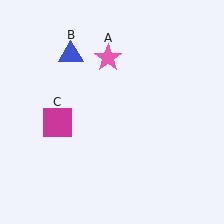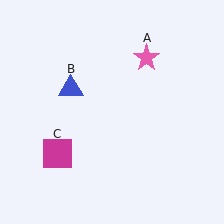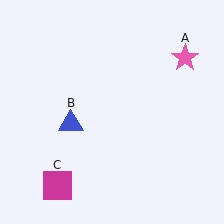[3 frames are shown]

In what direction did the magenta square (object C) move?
The magenta square (object C) moved down.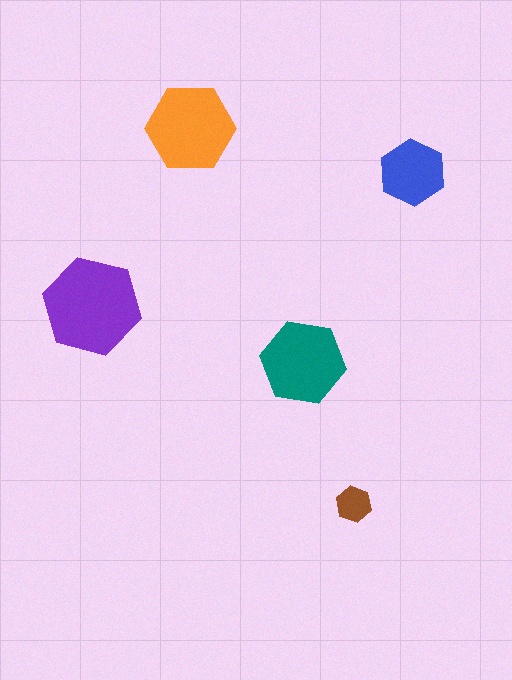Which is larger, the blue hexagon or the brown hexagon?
The blue one.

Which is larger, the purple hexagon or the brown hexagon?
The purple one.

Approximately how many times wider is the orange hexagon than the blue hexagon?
About 1.5 times wider.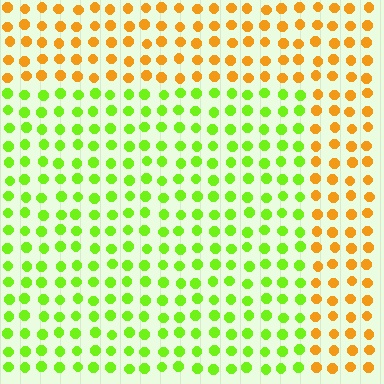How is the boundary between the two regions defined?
The boundary is defined purely by a slight shift in hue (about 60 degrees). Spacing, size, and orientation are identical on both sides.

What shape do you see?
I see a rectangle.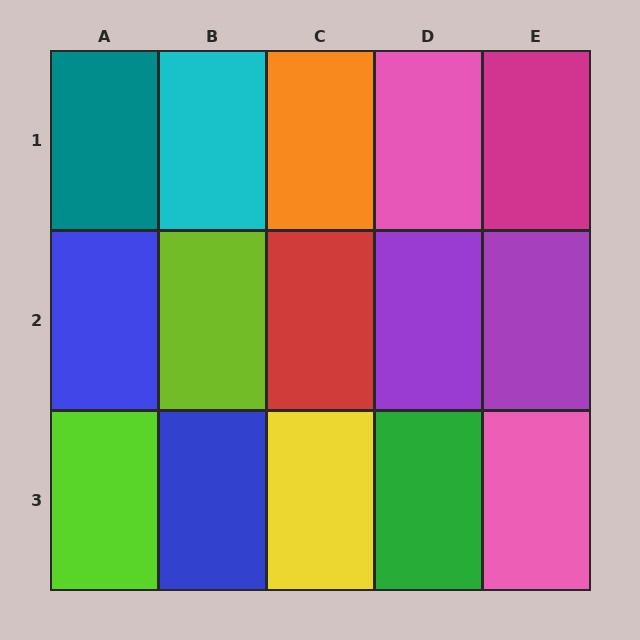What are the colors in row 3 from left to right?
Lime, blue, yellow, green, pink.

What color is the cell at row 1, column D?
Pink.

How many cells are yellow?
1 cell is yellow.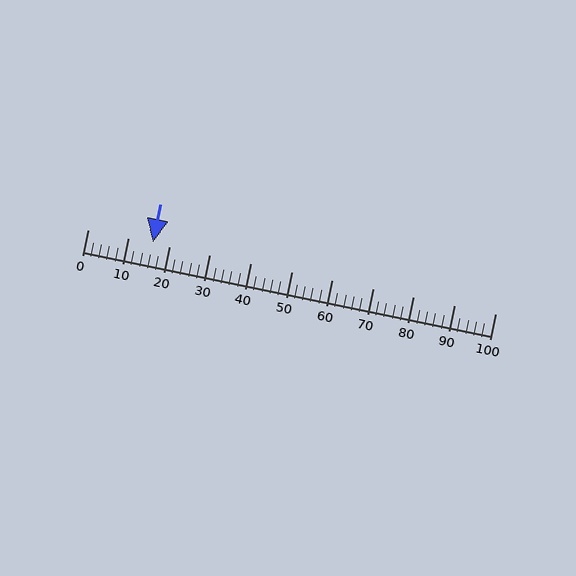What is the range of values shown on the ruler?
The ruler shows values from 0 to 100.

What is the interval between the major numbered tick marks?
The major tick marks are spaced 10 units apart.